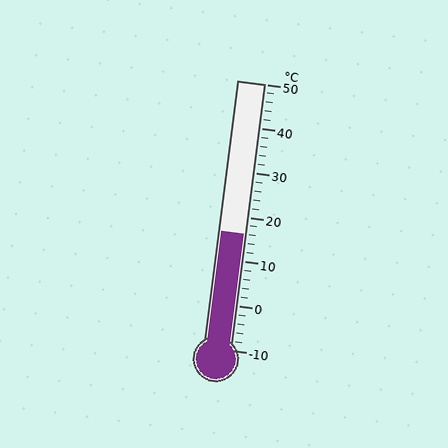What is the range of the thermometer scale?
The thermometer scale ranges from -10°C to 50°C.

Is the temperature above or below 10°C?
The temperature is above 10°C.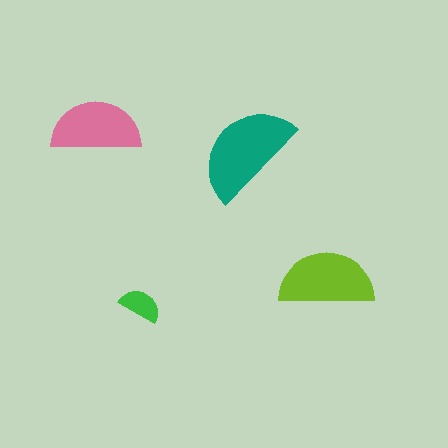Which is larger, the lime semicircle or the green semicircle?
The lime one.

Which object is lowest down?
The green semicircle is bottommost.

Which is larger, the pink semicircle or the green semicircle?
The pink one.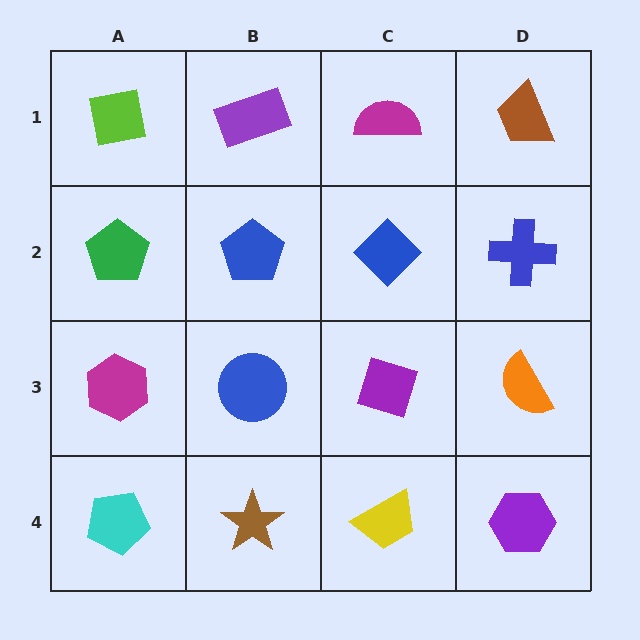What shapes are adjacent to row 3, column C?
A blue diamond (row 2, column C), a yellow trapezoid (row 4, column C), a blue circle (row 3, column B), an orange semicircle (row 3, column D).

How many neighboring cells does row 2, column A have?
3.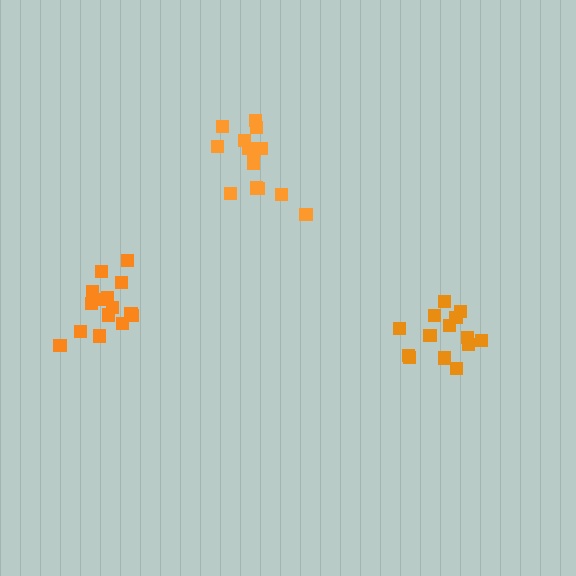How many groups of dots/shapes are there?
There are 3 groups.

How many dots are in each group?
Group 1: 14 dots, Group 2: 14 dots, Group 3: 15 dots (43 total).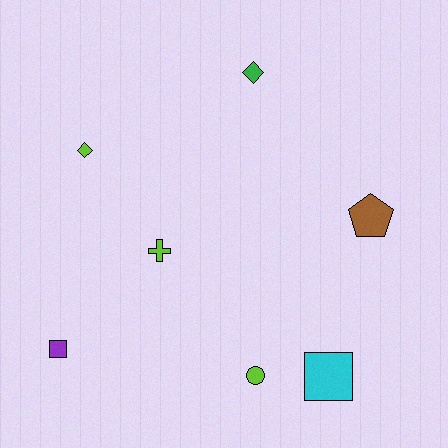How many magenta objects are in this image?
There are no magenta objects.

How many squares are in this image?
There are 2 squares.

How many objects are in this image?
There are 7 objects.